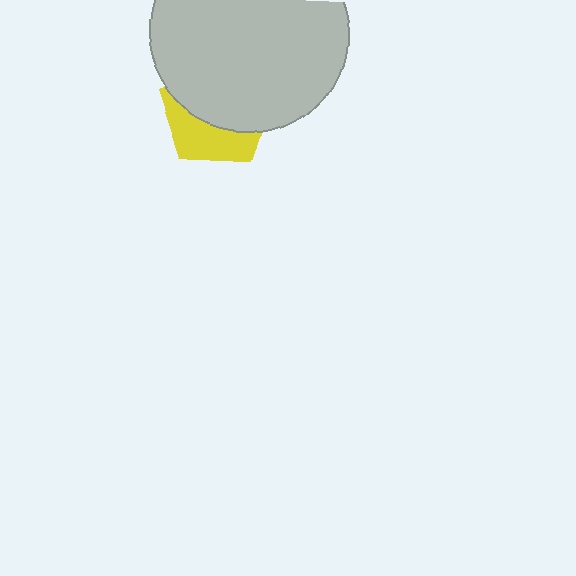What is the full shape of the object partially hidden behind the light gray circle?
The partially hidden object is a yellow pentagon.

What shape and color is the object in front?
The object in front is a light gray circle.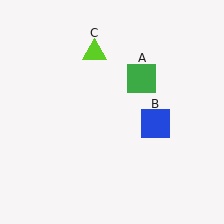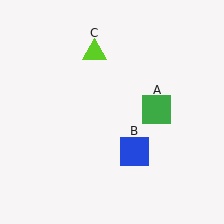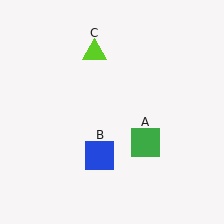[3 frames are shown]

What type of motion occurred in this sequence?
The green square (object A), blue square (object B) rotated clockwise around the center of the scene.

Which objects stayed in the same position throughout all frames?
Lime triangle (object C) remained stationary.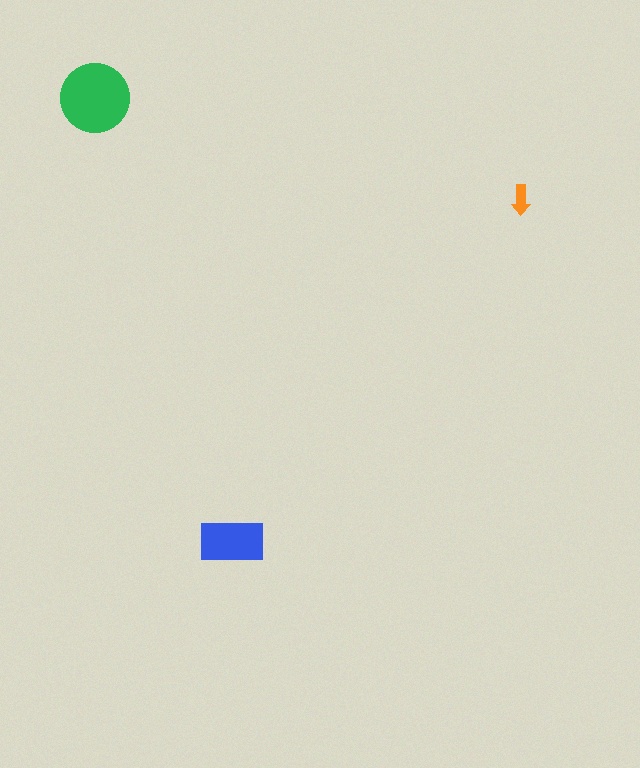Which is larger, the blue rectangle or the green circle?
The green circle.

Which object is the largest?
The green circle.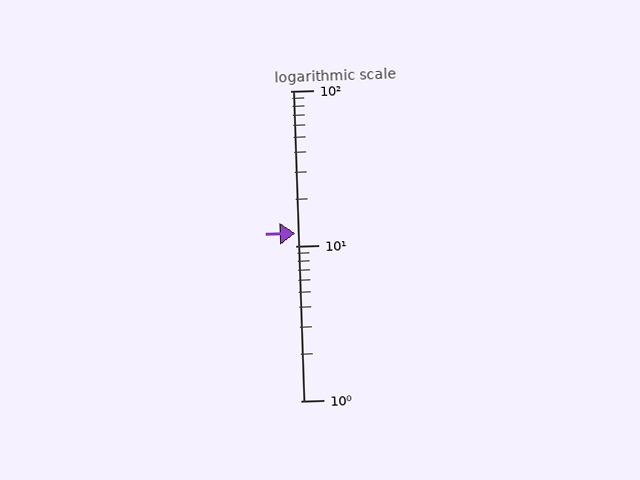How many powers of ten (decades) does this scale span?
The scale spans 2 decades, from 1 to 100.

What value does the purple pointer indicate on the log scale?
The pointer indicates approximately 12.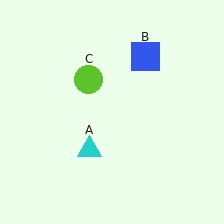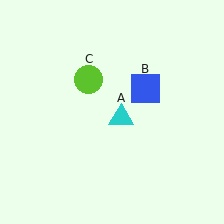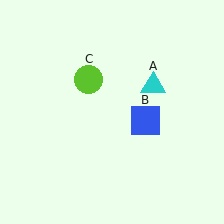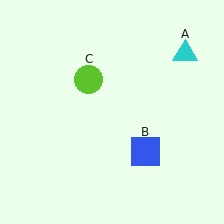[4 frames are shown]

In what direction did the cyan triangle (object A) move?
The cyan triangle (object A) moved up and to the right.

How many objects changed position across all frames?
2 objects changed position: cyan triangle (object A), blue square (object B).